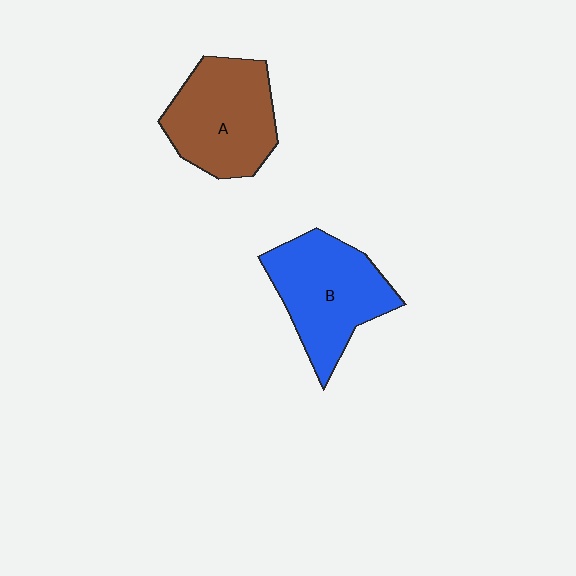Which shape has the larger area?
Shape B (blue).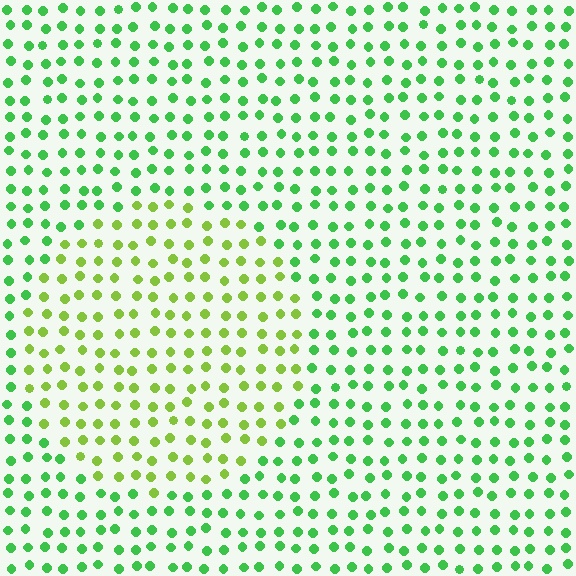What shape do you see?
I see a circle.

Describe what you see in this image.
The image is filled with small green elements in a uniform arrangement. A circle-shaped region is visible where the elements are tinted to a slightly different hue, forming a subtle color boundary.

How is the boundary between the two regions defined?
The boundary is defined purely by a slight shift in hue (about 38 degrees). Spacing, size, and orientation are identical on both sides.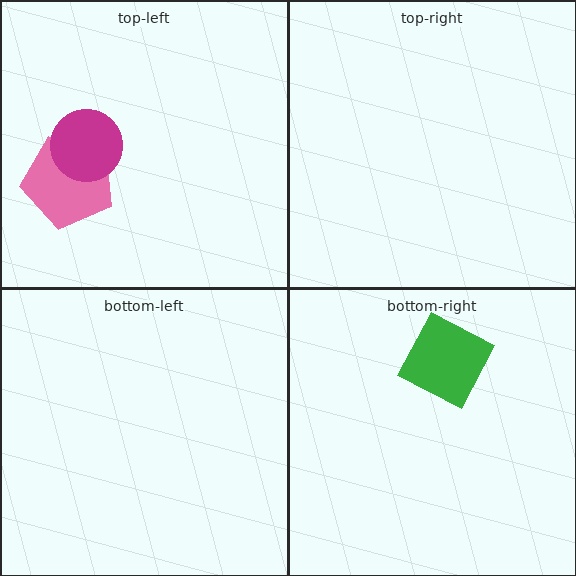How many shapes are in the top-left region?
2.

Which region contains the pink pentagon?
The top-left region.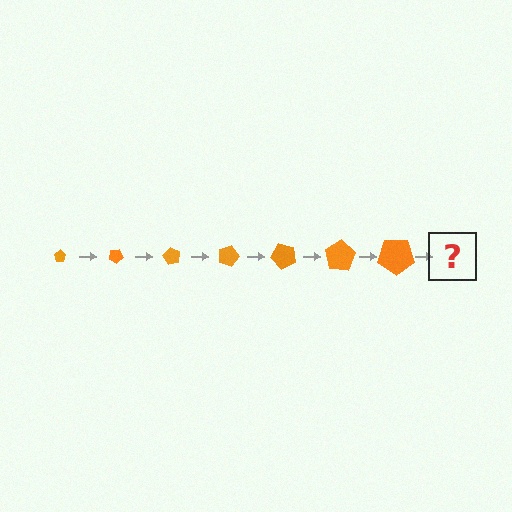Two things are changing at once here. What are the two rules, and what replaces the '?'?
The two rules are that the pentagon grows larger each step and it rotates 30 degrees each step. The '?' should be a pentagon, larger than the previous one and rotated 210 degrees from the start.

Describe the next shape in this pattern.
It should be a pentagon, larger than the previous one and rotated 210 degrees from the start.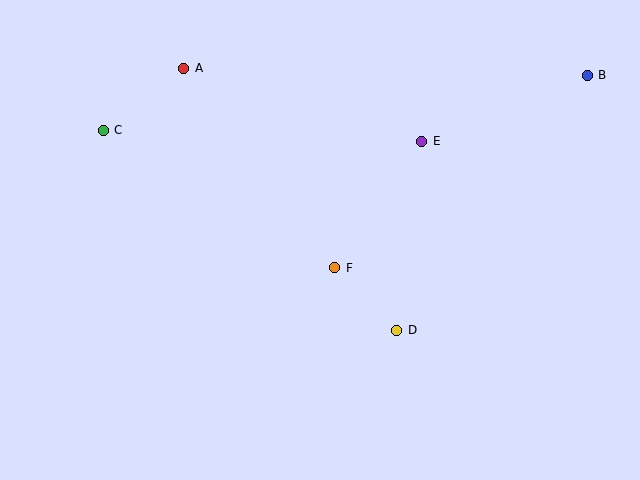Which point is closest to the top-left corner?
Point C is closest to the top-left corner.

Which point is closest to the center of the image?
Point F at (335, 268) is closest to the center.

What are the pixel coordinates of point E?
Point E is at (422, 141).